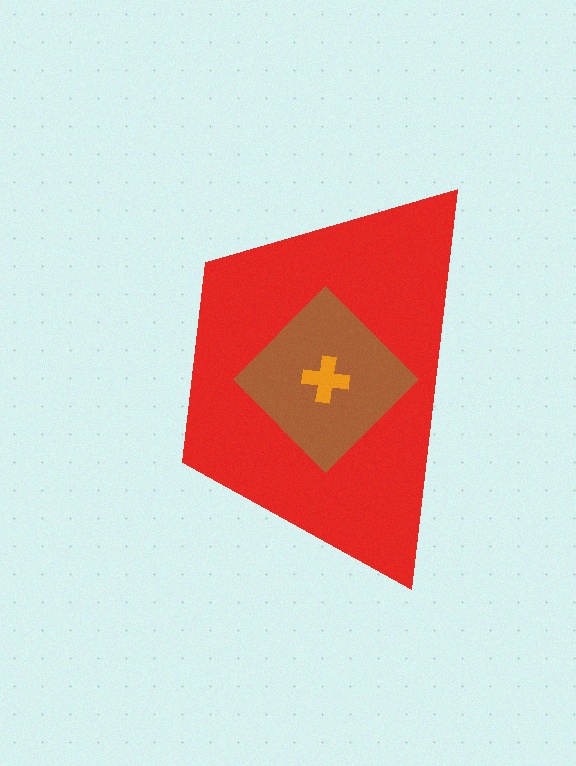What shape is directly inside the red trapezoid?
The brown diamond.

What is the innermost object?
The orange cross.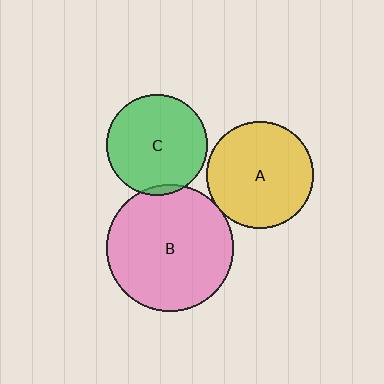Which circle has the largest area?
Circle B (pink).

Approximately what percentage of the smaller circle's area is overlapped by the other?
Approximately 5%.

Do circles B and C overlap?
Yes.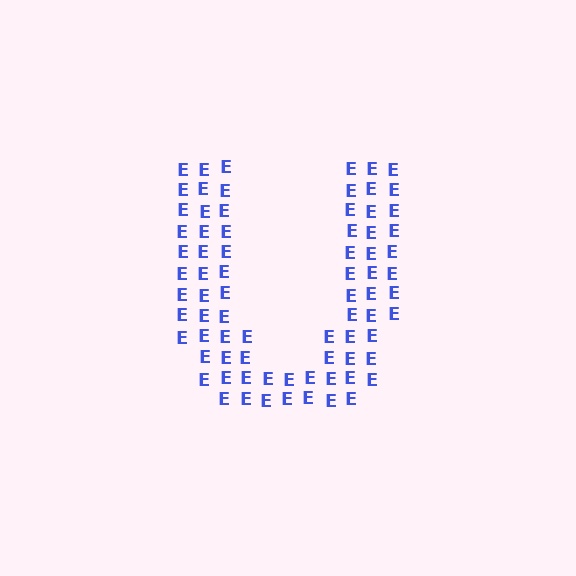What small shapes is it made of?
It is made of small letter E's.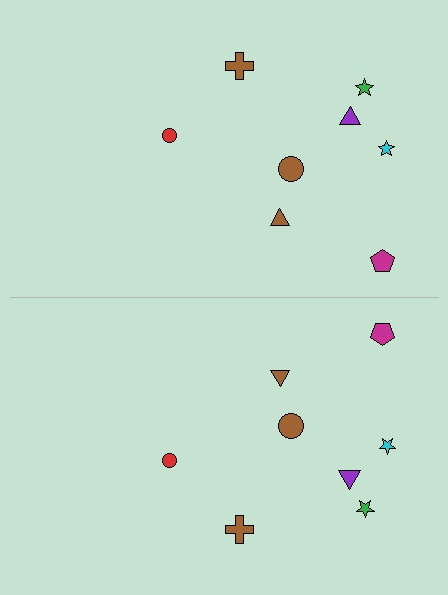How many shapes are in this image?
There are 16 shapes in this image.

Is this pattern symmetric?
Yes, this pattern has bilateral (reflection) symmetry.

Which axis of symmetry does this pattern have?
The pattern has a horizontal axis of symmetry running through the center of the image.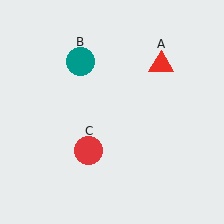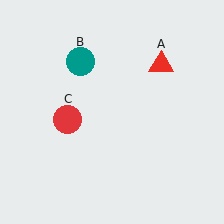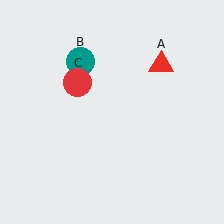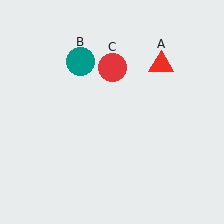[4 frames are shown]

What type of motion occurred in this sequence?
The red circle (object C) rotated clockwise around the center of the scene.